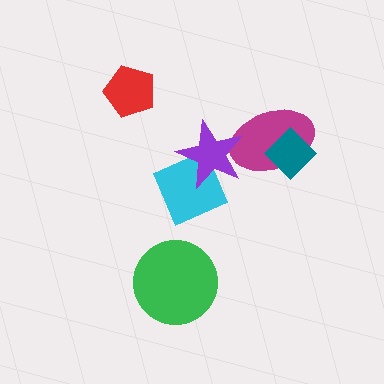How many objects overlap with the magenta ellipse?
2 objects overlap with the magenta ellipse.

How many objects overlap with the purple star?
2 objects overlap with the purple star.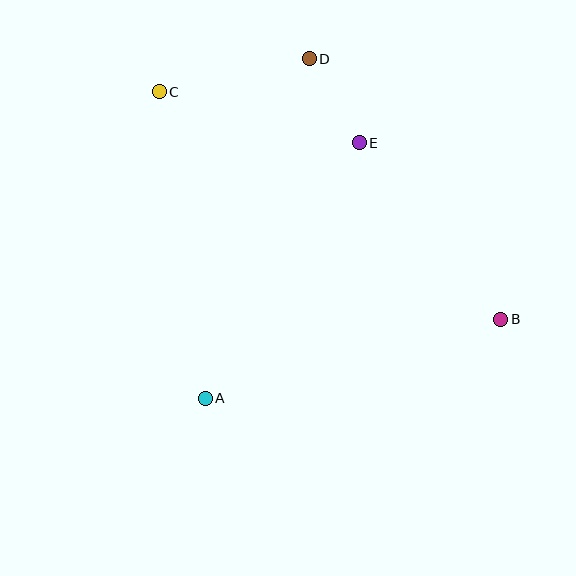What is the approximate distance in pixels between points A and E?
The distance between A and E is approximately 298 pixels.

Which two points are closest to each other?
Points D and E are closest to each other.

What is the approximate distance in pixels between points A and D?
The distance between A and D is approximately 355 pixels.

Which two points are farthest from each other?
Points B and C are farthest from each other.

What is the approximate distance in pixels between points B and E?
The distance between B and E is approximately 226 pixels.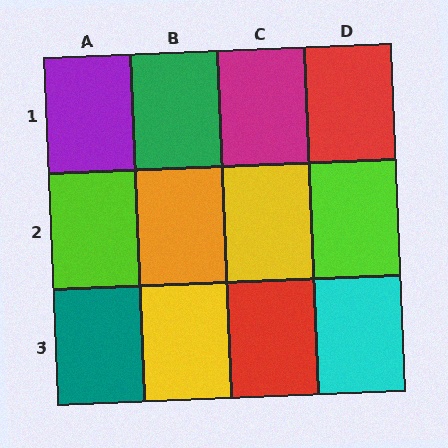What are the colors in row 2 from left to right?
Lime, orange, yellow, lime.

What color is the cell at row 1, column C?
Magenta.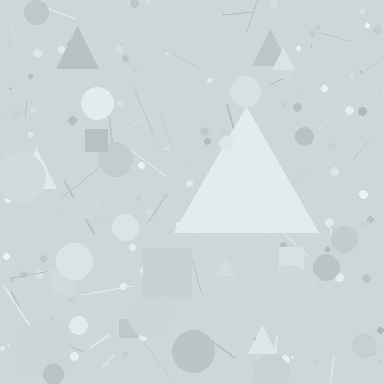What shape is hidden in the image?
A triangle is hidden in the image.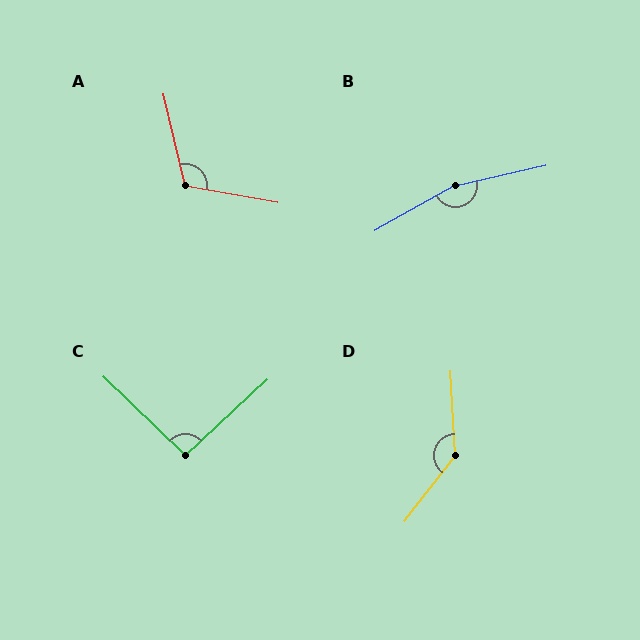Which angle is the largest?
B, at approximately 164 degrees.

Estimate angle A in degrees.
Approximately 113 degrees.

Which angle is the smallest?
C, at approximately 93 degrees.